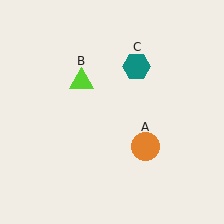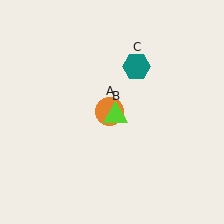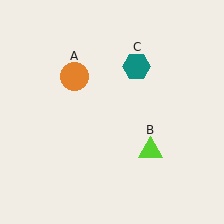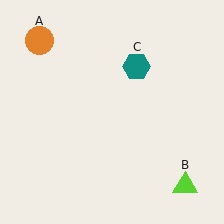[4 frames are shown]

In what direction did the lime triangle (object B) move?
The lime triangle (object B) moved down and to the right.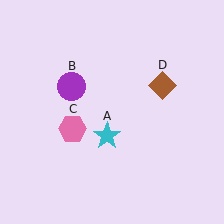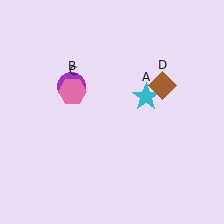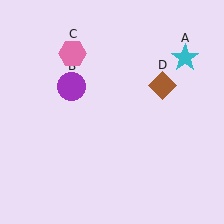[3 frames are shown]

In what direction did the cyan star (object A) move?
The cyan star (object A) moved up and to the right.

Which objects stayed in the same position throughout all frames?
Purple circle (object B) and brown diamond (object D) remained stationary.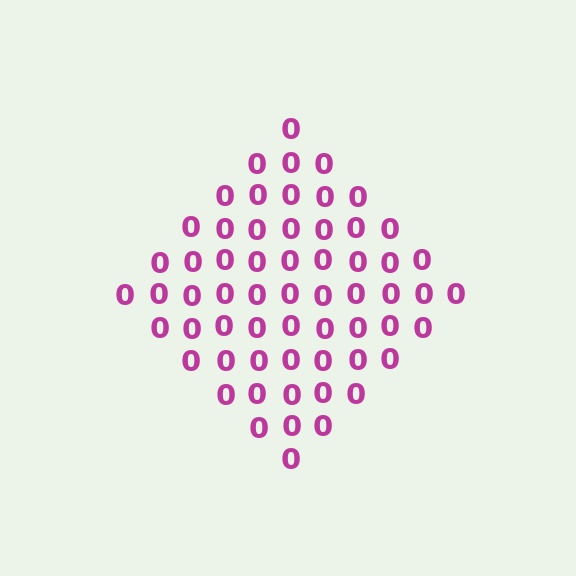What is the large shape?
The large shape is a diamond.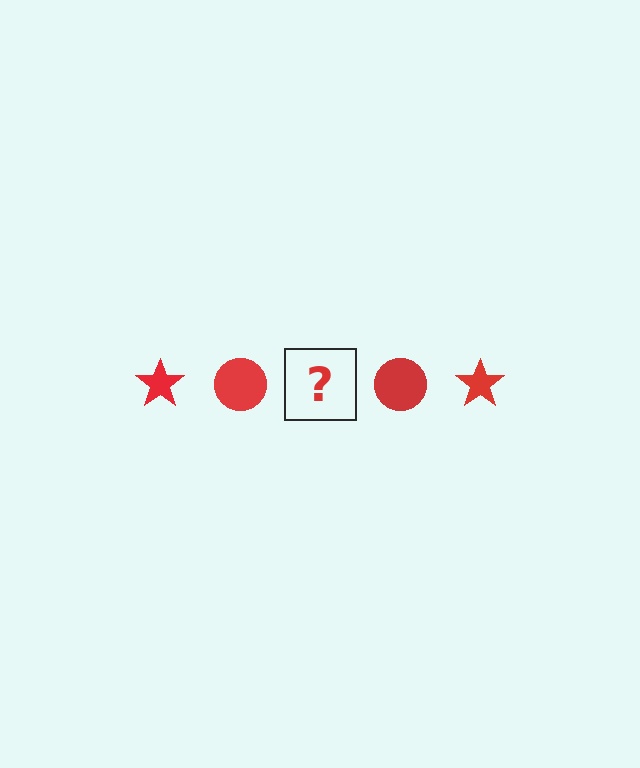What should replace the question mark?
The question mark should be replaced with a red star.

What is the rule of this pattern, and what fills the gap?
The rule is that the pattern cycles through star, circle shapes in red. The gap should be filled with a red star.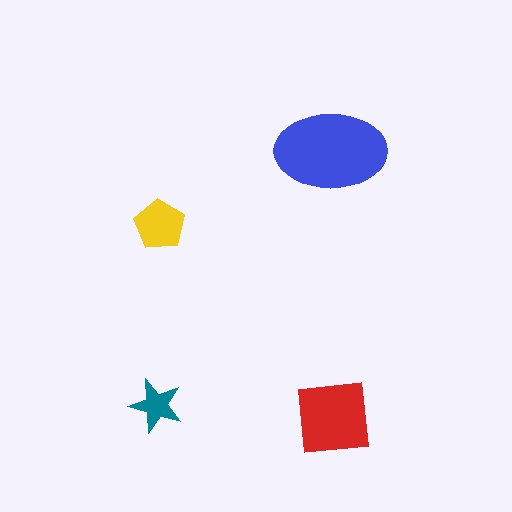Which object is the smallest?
The teal star.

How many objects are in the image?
There are 4 objects in the image.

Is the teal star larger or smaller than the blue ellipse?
Smaller.